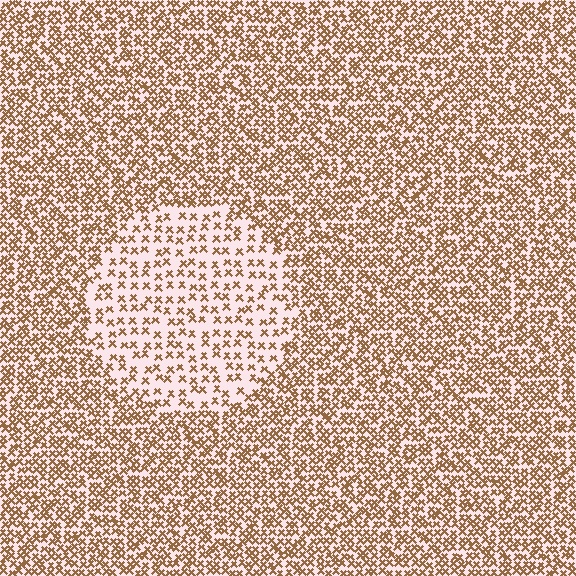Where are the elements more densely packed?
The elements are more densely packed outside the circle boundary.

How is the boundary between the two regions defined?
The boundary is defined by a change in element density (approximately 2.2x ratio). All elements are the same color, size, and shape.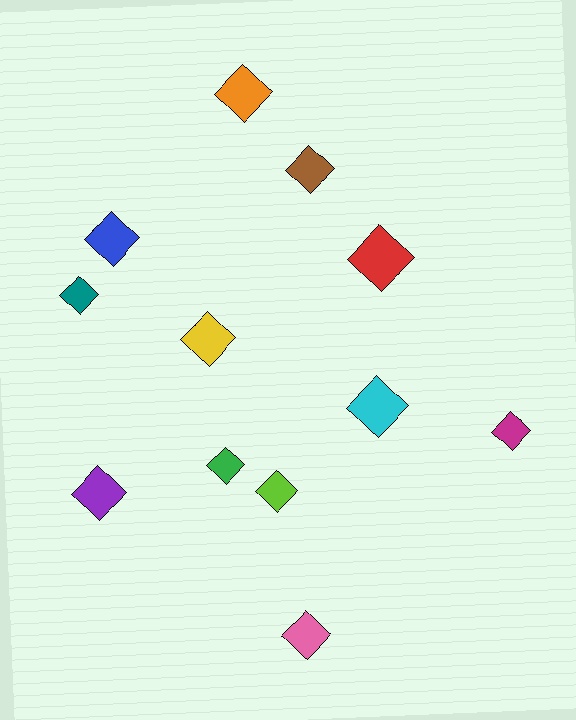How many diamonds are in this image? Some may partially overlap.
There are 12 diamonds.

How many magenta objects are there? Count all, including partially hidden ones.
There is 1 magenta object.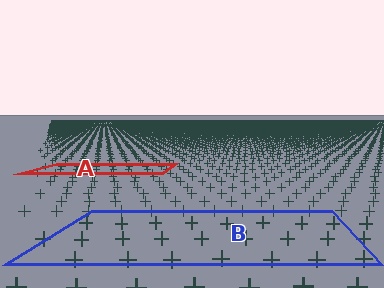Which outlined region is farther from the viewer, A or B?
Region A is farther from the viewer — the texture elements inside it appear smaller and more densely packed.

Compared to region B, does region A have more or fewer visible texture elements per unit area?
Region A has more texture elements per unit area — they are packed more densely because it is farther away.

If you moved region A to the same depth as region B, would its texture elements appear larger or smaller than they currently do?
They would appear larger. At a closer depth, the same texture elements are projected at a bigger on-screen size.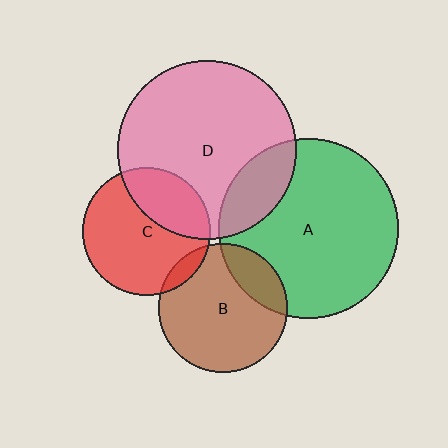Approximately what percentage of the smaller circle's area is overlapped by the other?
Approximately 30%.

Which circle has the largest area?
Circle A (green).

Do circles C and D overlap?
Yes.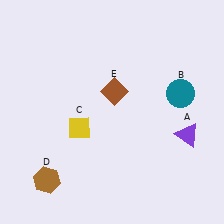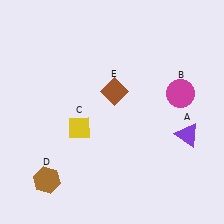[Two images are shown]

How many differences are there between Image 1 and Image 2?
There is 1 difference between the two images.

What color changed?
The circle (B) changed from teal in Image 1 to magenta in Image 2.